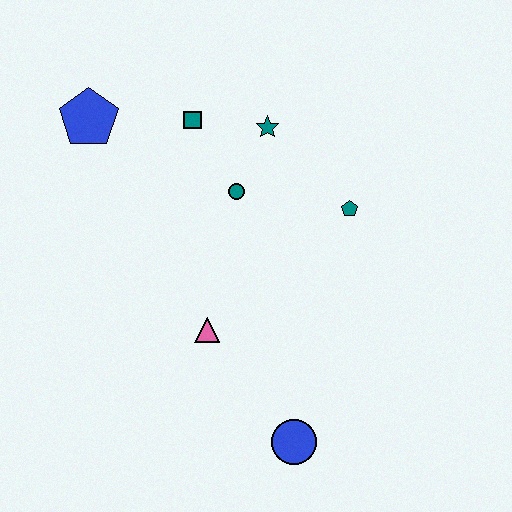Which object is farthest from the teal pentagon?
The blue pentagon is farthest from the teal pentagon.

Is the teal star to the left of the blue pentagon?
No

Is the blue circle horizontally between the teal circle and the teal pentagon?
Yes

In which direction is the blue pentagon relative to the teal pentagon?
The blue pentagon is to the left of the teal pentagon.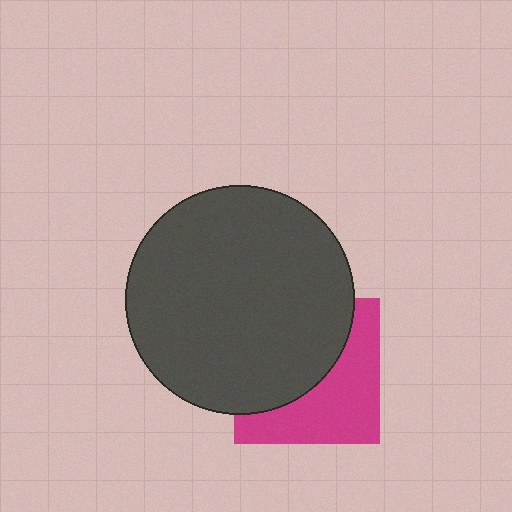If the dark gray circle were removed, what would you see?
You would see the complete magenta square.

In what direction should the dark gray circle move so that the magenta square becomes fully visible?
The dark gray circle should move toward the upper-left. That is the shortest direction to clear the overlap and leave the magenta square fully visible.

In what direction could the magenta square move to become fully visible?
The magenta square could move toward the lower-right. That would shift it out from behind the dark gray circle entirely.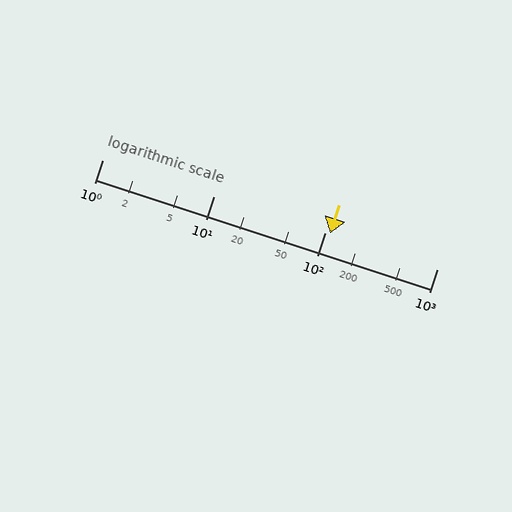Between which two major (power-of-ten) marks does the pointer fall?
The pointer is between 100 and 1000.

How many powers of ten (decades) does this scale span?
The scale spans 3 decades, from 1 to 1000.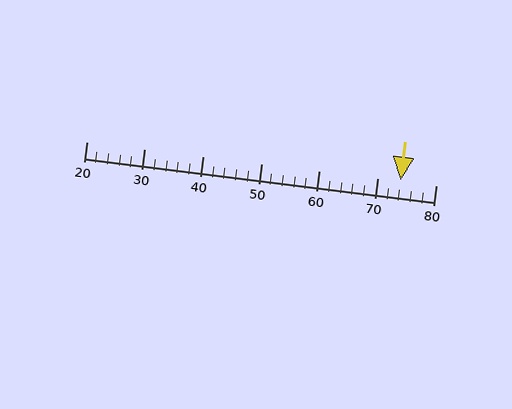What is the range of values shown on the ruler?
The ruler shows values from 20 to 80.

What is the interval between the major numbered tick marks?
The major tick marks are spaced 10 units apart.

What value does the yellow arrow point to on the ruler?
The yellow arrow points to approximately 74.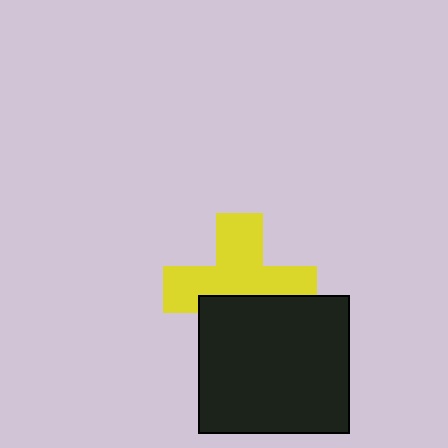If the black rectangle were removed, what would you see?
You would see the complete yellow cross.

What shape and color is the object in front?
The object in front is a black rectangle.